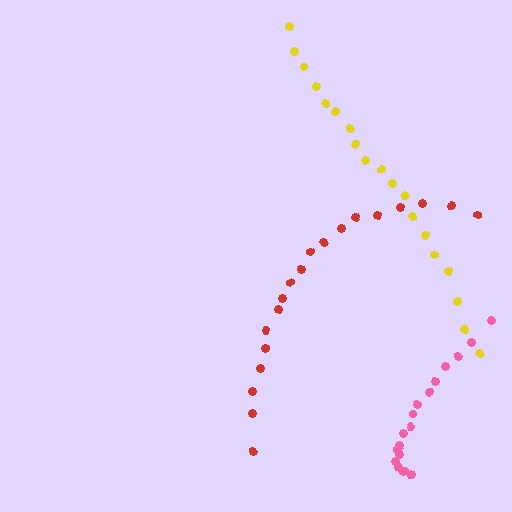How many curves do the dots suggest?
There are 3 distinct paths.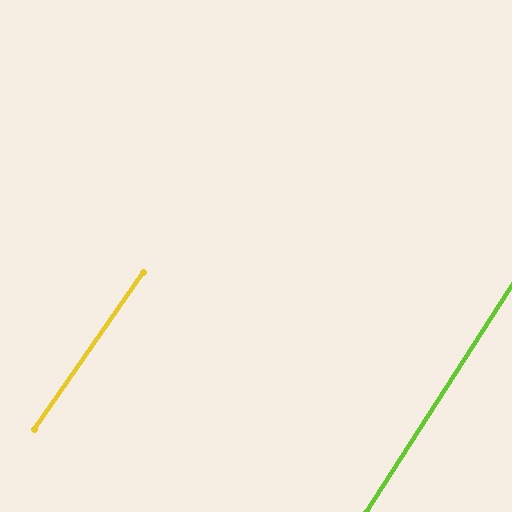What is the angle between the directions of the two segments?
Approximately 2 degrees.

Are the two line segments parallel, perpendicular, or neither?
Parallel — their directions differ by only 2.0°.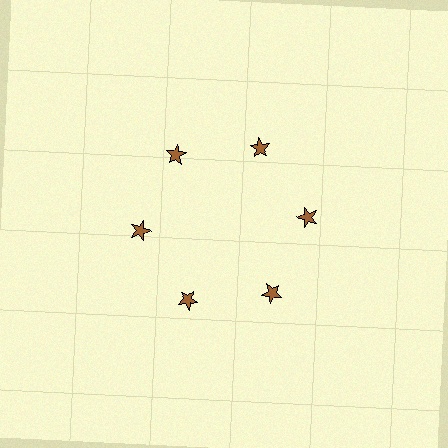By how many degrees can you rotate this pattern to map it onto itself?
The pattern maps onto itself every 60 degrees of rotation.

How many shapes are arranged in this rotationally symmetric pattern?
There are 6 shapes, arranged in 6 groups of 1.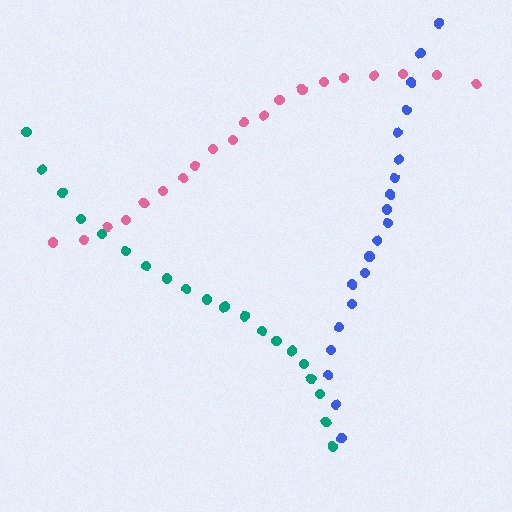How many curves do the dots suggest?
There are 3 distinct paths.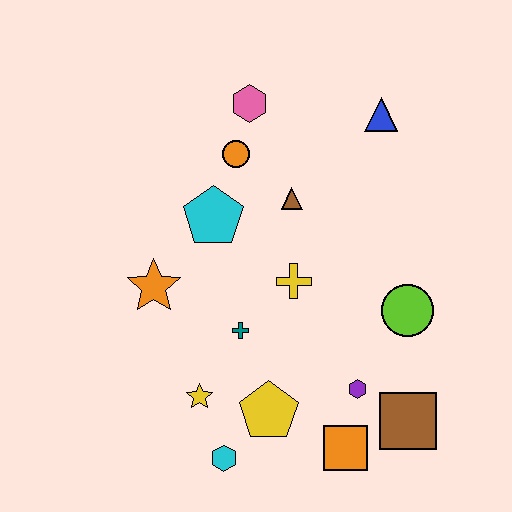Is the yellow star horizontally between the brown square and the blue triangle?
No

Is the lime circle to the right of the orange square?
Yes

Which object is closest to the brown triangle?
The orange circle is closest to the brown triangle.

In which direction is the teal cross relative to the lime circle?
The teal cross is to the left of the lime circle.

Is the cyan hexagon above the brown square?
No